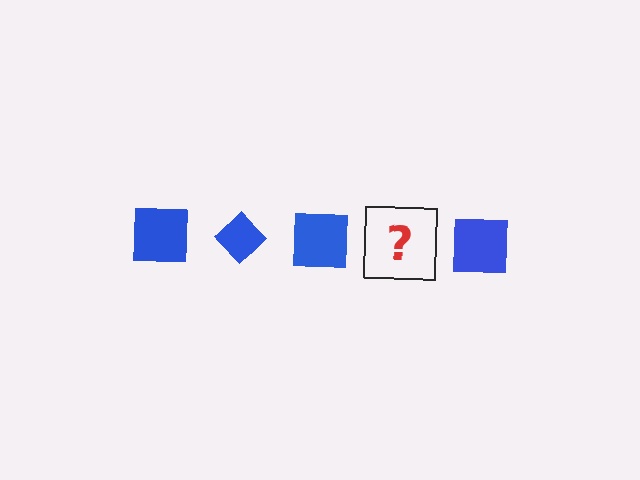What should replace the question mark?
The question mark should be replaced with a blue diamond.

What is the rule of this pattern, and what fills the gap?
The rule is that the pattern cycles through square, diamond shapes in blue. The gap should be filled with a blue diamond.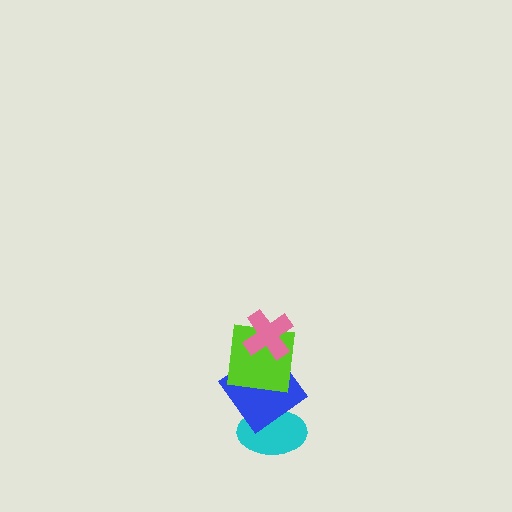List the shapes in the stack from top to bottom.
From top to bottom: the pink cross, the lime square, the blue diamond, the cyan ellipse.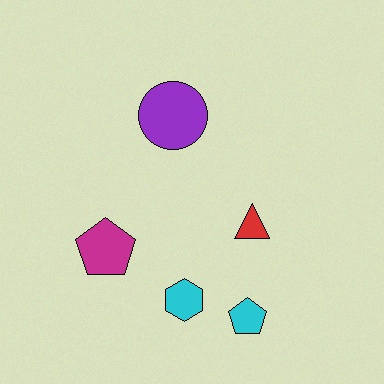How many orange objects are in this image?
There are no orange objects.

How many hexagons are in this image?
There is 1 hexagon.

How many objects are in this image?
There are 5 objects.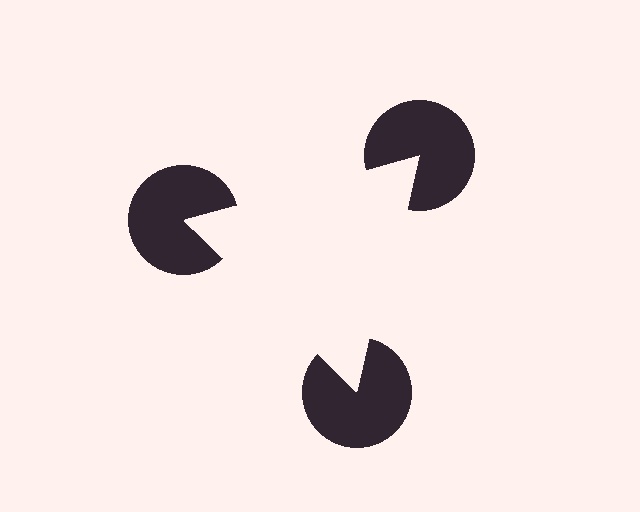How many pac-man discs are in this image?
There are 3 — one at each vertex of the illusory triangle.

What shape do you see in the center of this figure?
An illusory triangle — its edges are inferred from the aligned wedge cuts in the pac-man discs, not physically drawn.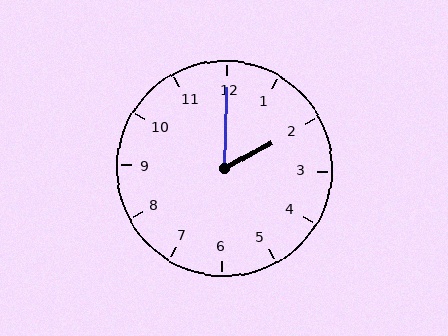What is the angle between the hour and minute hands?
Approximately 60 degrees.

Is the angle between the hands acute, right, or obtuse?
It is acute.